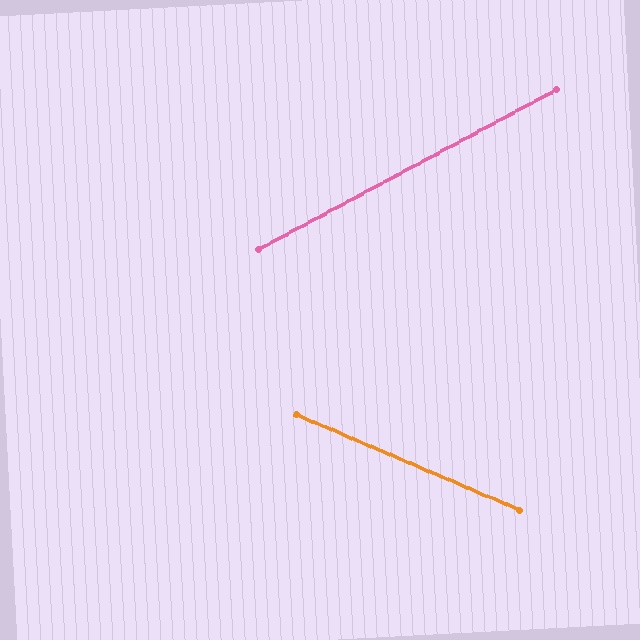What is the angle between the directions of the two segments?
Approximately 51 degrees.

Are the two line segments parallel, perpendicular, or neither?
Neither parallel nor perpendicular — they differ by about 51°.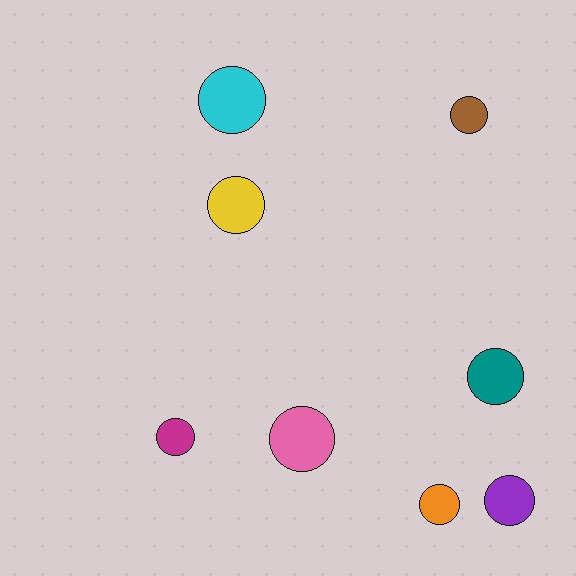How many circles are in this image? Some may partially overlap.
There are 8 circles.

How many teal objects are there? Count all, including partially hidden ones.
There is 1 teal object.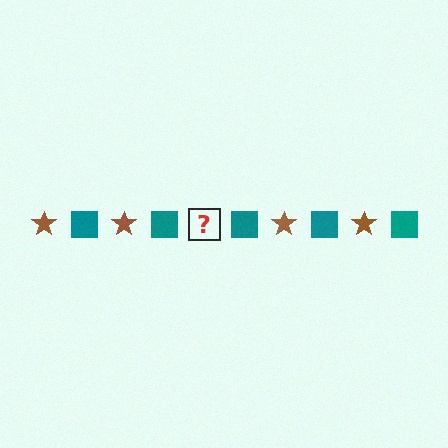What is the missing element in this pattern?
The missing element is a brown star.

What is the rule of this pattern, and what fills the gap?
The rule is that the pattern alternates between brown star and teal square. The gap should be filled with a brown star.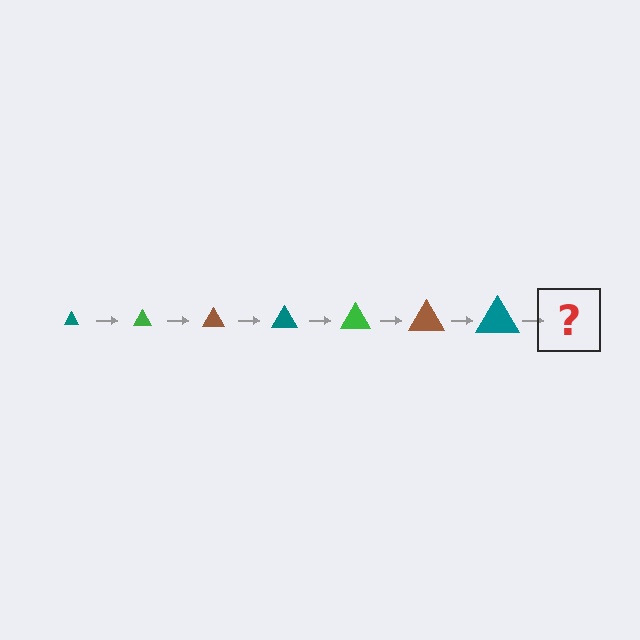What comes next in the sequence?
The next element should be a green triangle, larger than the previous one.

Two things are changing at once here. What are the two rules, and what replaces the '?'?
The two rules are that the triangle grows larger each step and the color cycles through teal, green, and brown. The '?' should be a green triangle, larger than the previous one.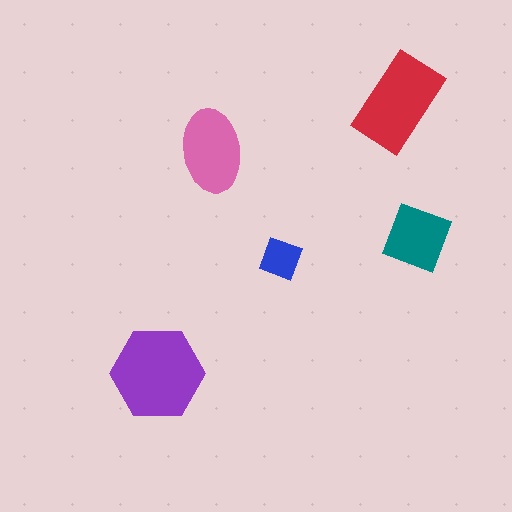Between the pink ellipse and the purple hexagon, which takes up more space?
The purple hexagon.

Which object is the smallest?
The blue diamond.